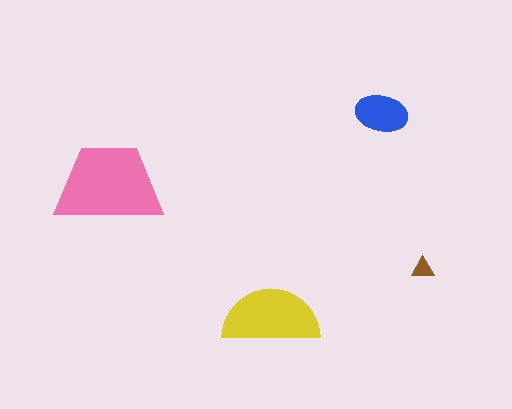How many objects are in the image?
There are 4 objects in the image.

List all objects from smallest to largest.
The brown triangle, the blue ellipse, the yellow semicircle, the pink trapezoid.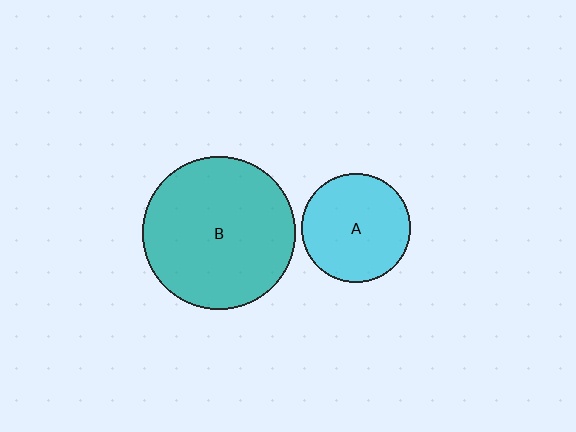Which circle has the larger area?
Circle B (teal).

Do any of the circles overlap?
No, none of the circles overlap.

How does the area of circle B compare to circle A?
Approximately 1.9 times.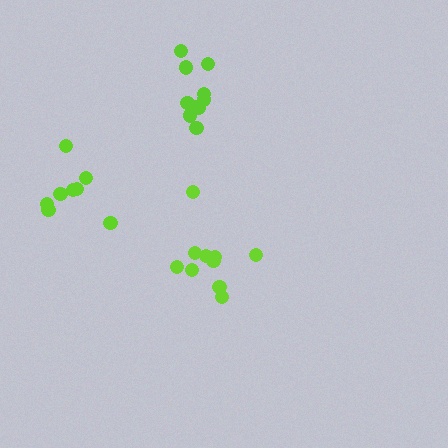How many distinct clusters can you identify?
There are 3 distinct clusters.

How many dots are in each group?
Group 1: 10 dots, Group 2: 8 dots, Group 3: 10 dots (28 total).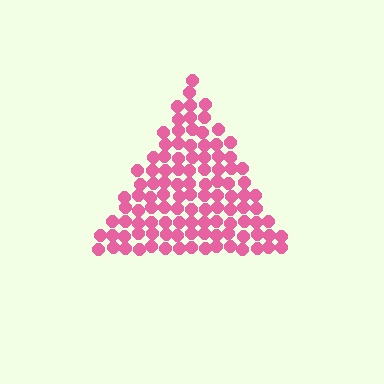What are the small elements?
The small elements are circles.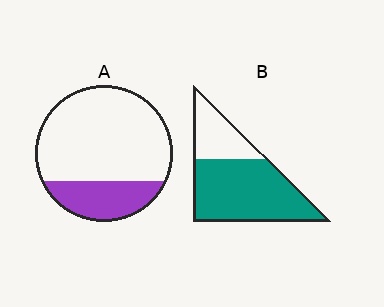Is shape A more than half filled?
No.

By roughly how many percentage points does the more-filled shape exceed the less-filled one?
By roughly 45 percentage points (B over A).